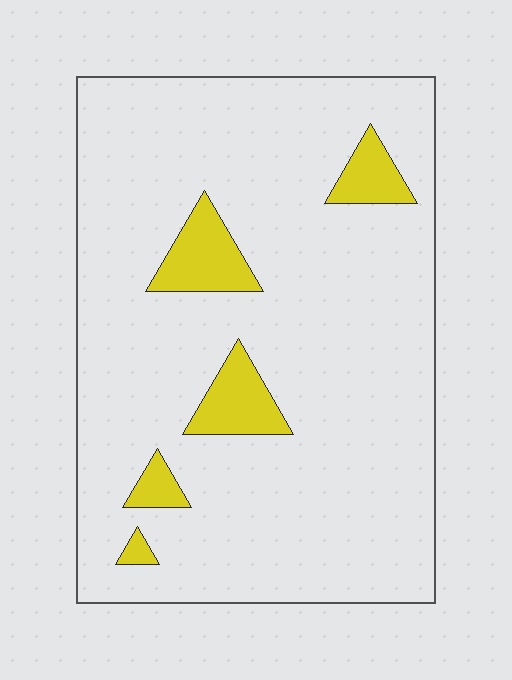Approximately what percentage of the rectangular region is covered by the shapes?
Approximately 10%.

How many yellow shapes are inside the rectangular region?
5.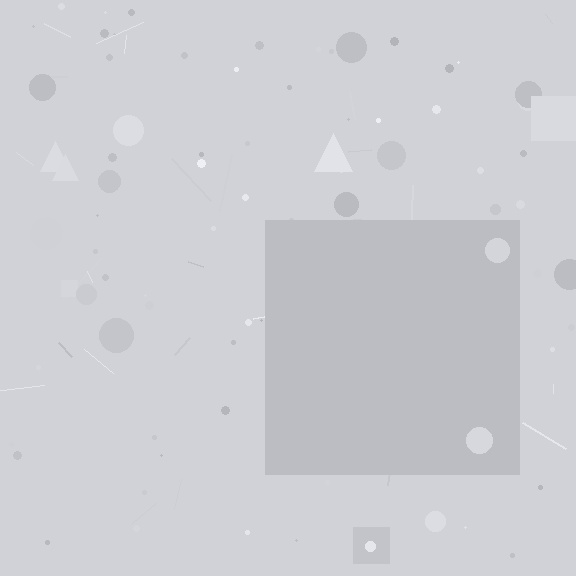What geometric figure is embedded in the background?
A square is embedded in the background.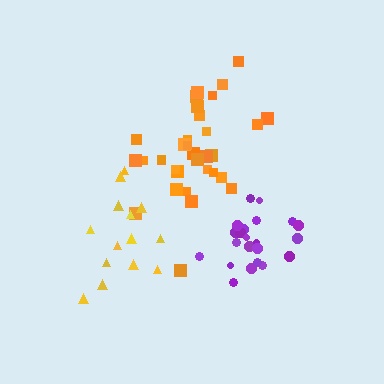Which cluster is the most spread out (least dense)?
Yellow.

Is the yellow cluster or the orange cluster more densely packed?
Orange.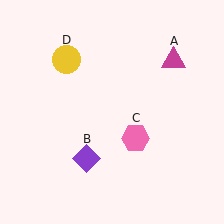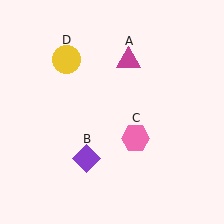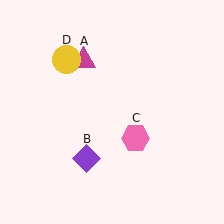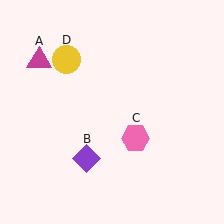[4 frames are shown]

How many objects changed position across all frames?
1 object changed position: magenta triangle (object A).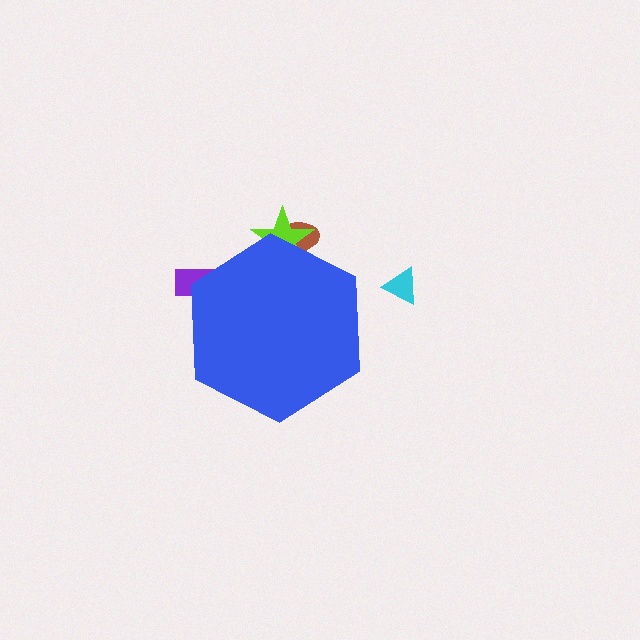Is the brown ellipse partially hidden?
Yes, the brown ellipse is partially hidden behind the blue hexagon.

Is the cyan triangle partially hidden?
No, the cyan triangle is fully visible.